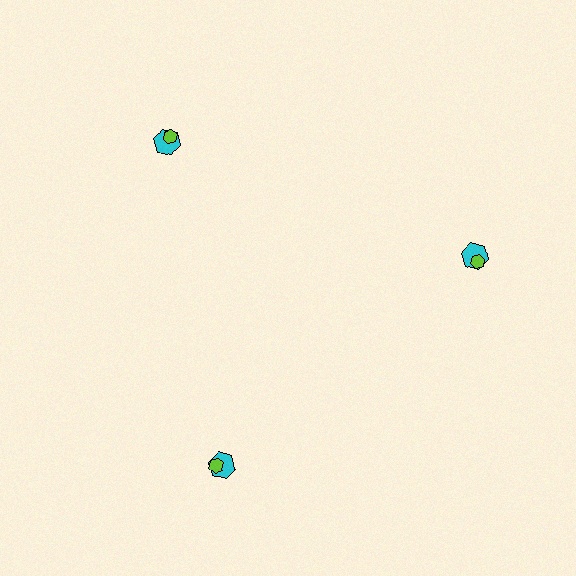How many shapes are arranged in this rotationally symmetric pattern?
There are 6 shapes, arranged in 3 groups of 2.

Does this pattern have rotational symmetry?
Yes, this pattern has 3-fold rotational symmetry. It looks the same after rotating 120 degrees around the center.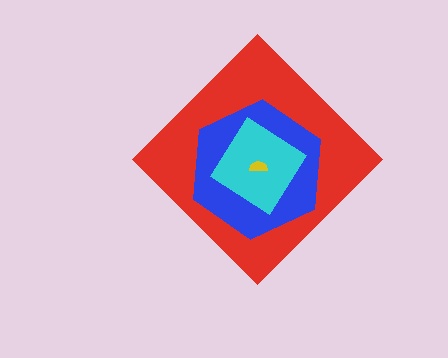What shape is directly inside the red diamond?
The blue hexagon.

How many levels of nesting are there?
4.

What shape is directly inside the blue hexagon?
The cyan diamond.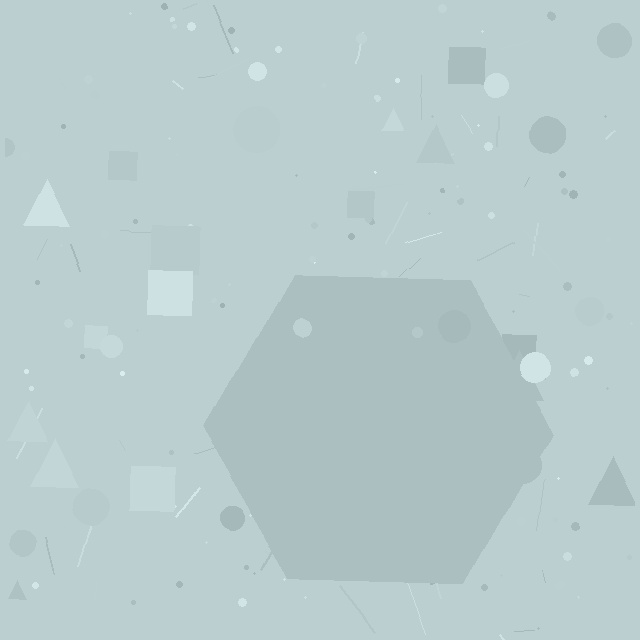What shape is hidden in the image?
A hexagon is hidden in the image.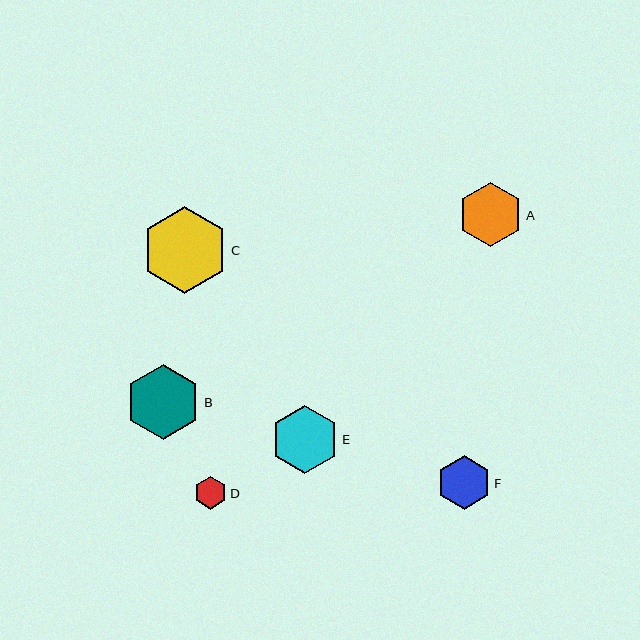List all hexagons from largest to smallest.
From largest to smallest: C, B, E, A, F, D.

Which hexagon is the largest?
Hexagon C is the largest with a size of approximately 87 pixels.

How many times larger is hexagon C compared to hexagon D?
Hexagon C is approximately 2.6 times the size of hexagon D.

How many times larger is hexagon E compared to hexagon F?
Hexagon E is approximately 1.3 times the size of hexagon F.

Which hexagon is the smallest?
Hexagon D is the smallest with a size of approximately 33 pixels.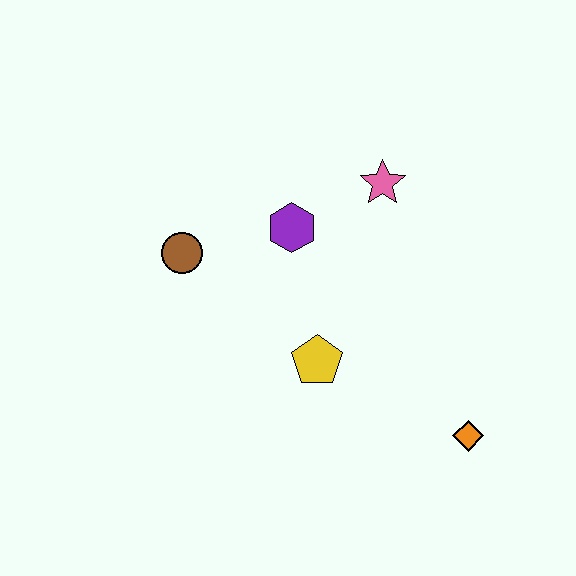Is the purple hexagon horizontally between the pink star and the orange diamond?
No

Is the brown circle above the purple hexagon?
No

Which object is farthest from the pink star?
The orange diamond is farthest from the pink star.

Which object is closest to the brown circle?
The purple hexagon is closest to the brown circle.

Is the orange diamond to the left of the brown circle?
No